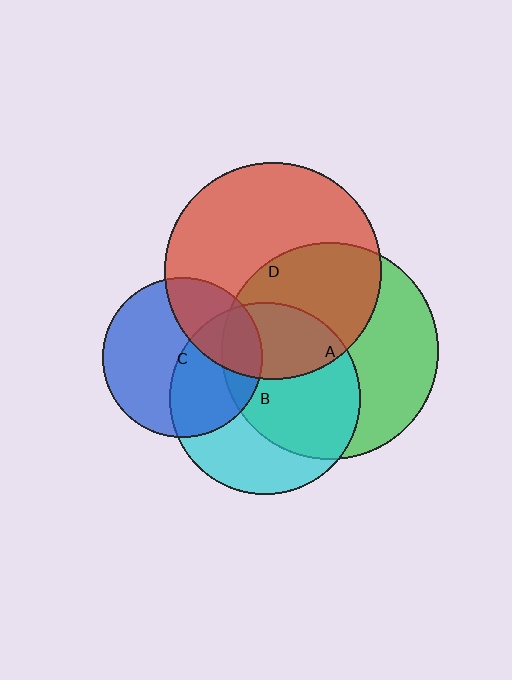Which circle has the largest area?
Circle D (red).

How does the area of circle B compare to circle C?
Approximately 1.4 times.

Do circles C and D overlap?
Yes.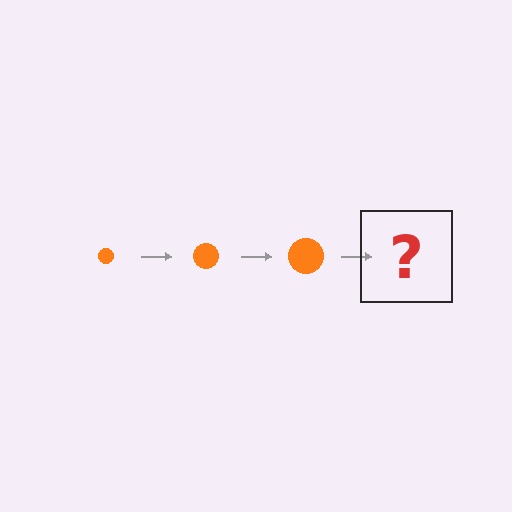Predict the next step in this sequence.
The next step is an orange circle, larger than the previous one.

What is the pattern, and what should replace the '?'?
The pattern is that the circle gets progressively larger each step. The '?' should be an orange circle, larger than the previous one.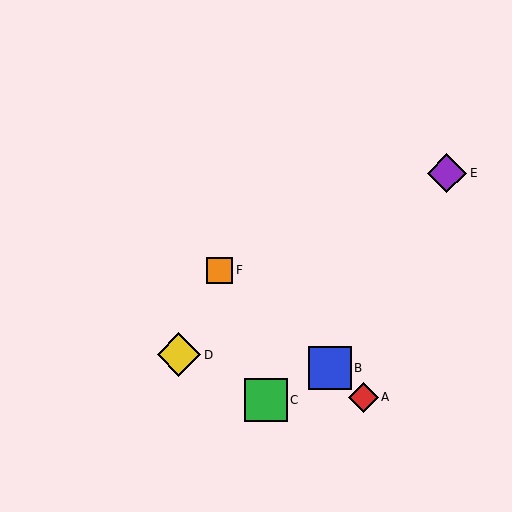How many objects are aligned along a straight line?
3 objects (A, B, F) are aligned along a straight line.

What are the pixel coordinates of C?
Object C is at (266, 400).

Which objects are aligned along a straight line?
Objects A, B, F are aligned along a straight line.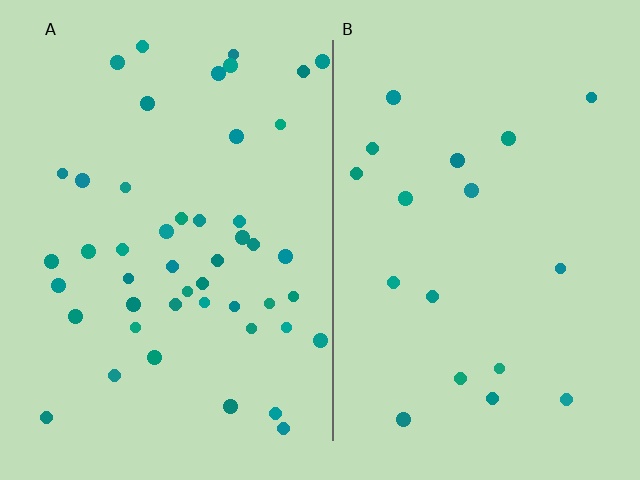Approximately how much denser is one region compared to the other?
Approximately 2.6× — region A over region B.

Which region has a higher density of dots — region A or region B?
A (the left).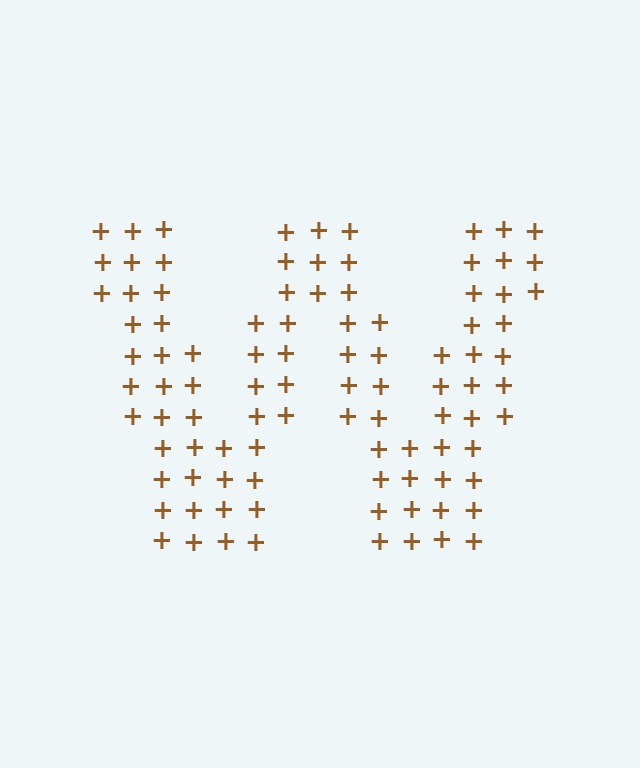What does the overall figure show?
The overall figure shows the letter W.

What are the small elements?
The small elements are plus signs.